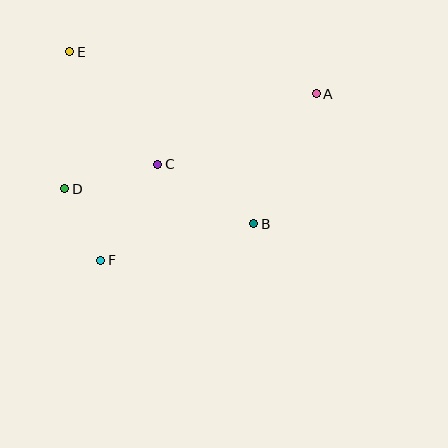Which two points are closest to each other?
Points D and F are closest to each other.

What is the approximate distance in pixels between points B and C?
The distance between B and C is approximately 113 pixels.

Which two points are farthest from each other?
Points A and F are farthest from each other.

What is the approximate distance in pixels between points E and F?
The distance between E and F is approximately 211 pixels.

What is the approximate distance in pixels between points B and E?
The distance between B and E is approximately 252 pixels.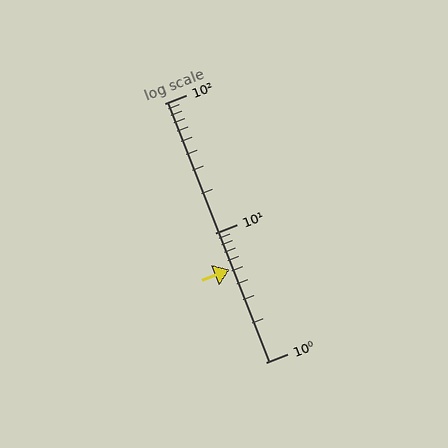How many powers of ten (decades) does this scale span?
The scale spans 2 decades, from 1 to 100.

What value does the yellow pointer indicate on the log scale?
The pointer indicates approximately 5.2.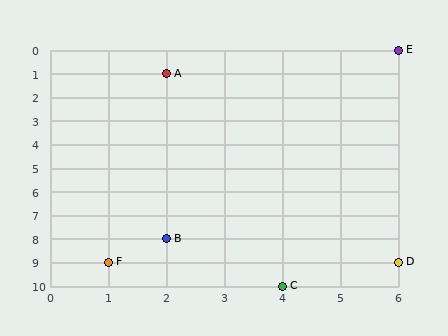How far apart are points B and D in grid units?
Points B and D are 4 columns and 1 row apart (about 4.1 grid units diagonally).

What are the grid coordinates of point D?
Point D is at grid coordinates (6, 9).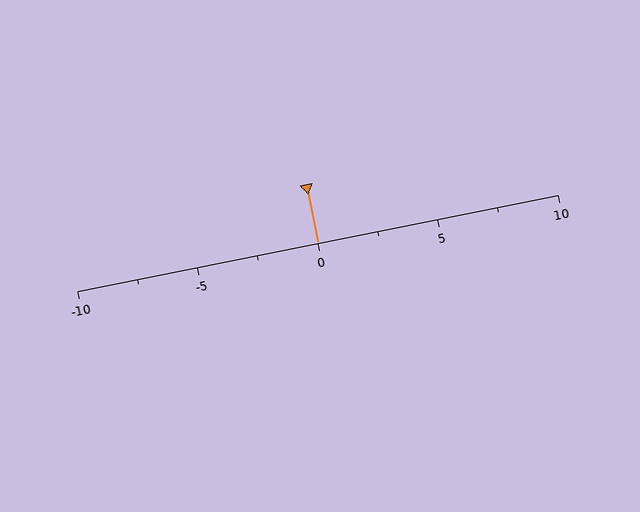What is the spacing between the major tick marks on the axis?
The major ticks are spaced 5 apart.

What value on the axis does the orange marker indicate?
The marker indicates approximately 0.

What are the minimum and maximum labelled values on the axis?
The axis runs from -10 to 10.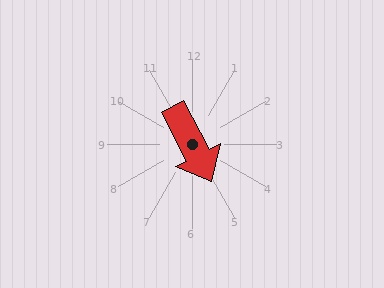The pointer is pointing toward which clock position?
Roughly 5 o'clock.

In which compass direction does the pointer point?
Southeast.